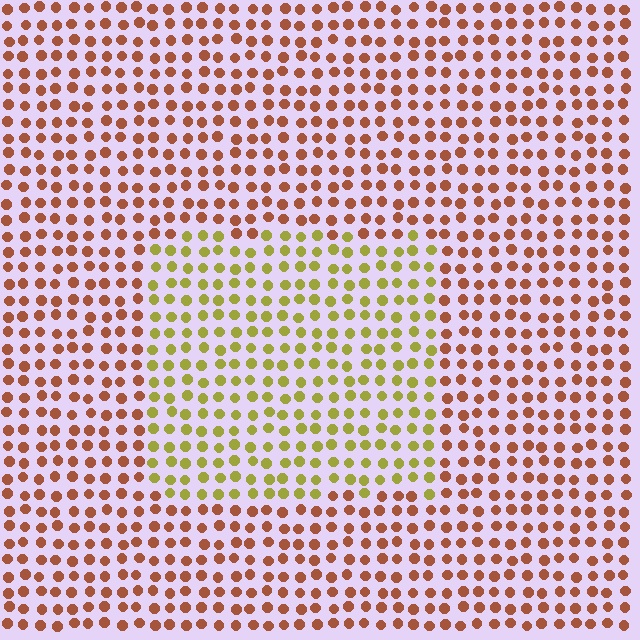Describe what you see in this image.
The image is filled with small brown elements in a uniform arrangement. A rectangle-shaped region is visible where the elements are tinted to a slightly different hue, forming a subtle color boundary.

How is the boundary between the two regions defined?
The boundary is defined purely by a slight shift in hue (about 51 degrees). Spacing, size, and orientation are identical on both sides.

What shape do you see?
I see a rectangle.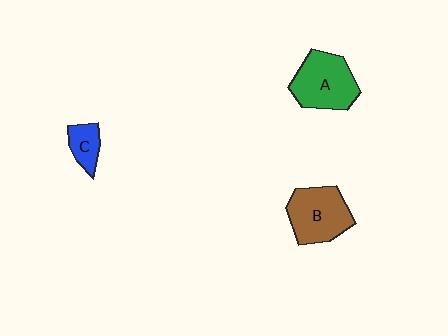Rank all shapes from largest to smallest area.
From largest to smallest: A (green), B (brown), C (blue).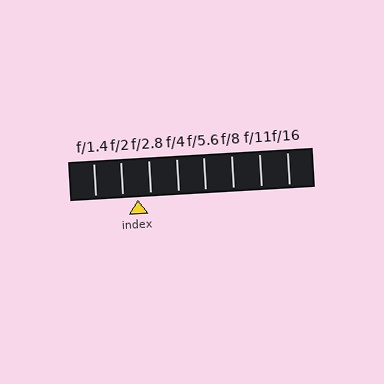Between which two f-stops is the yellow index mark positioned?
The index mark is between f/2 and f/2.8.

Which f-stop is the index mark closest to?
The index mark is closest to f/2.8.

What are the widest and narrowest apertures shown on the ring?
The widest aperture shown is f/1.4 and the narrowest is f/16.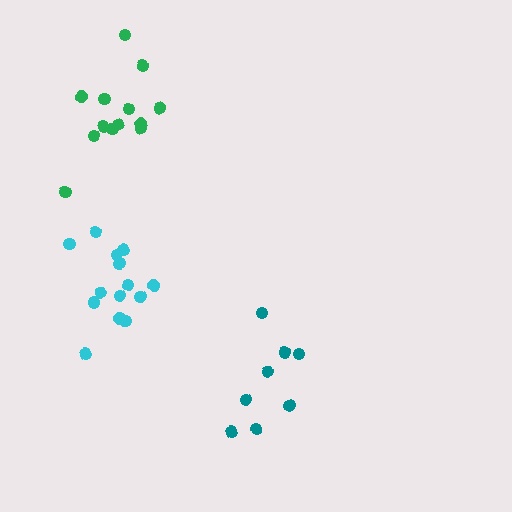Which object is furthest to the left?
The cyan cluster is leftmost.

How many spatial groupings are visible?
There are 3 spatial groupings.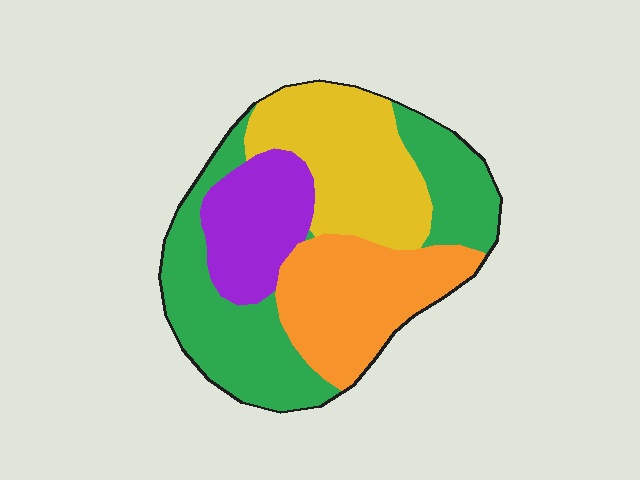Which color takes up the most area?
Green, at roughly 35%.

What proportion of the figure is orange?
Orange takes up about one quarter (1/4) of the figure.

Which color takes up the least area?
Purple, at roughly 15%.